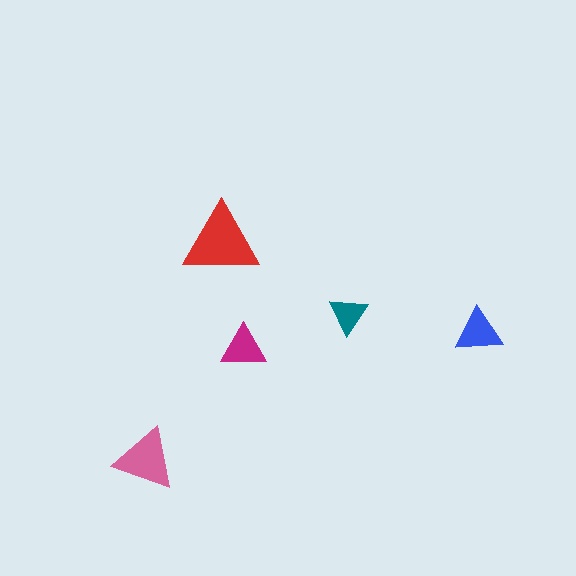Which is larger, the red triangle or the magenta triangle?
The red one.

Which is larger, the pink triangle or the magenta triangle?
The pink one.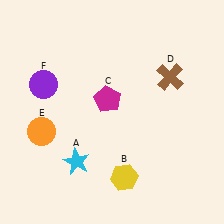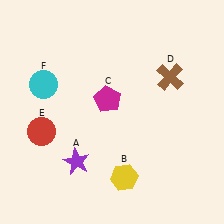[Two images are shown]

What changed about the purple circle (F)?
In Image 1, F is purple. In Image 2, it changed to cyan.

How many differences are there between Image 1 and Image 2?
There are 3 differences between the two images.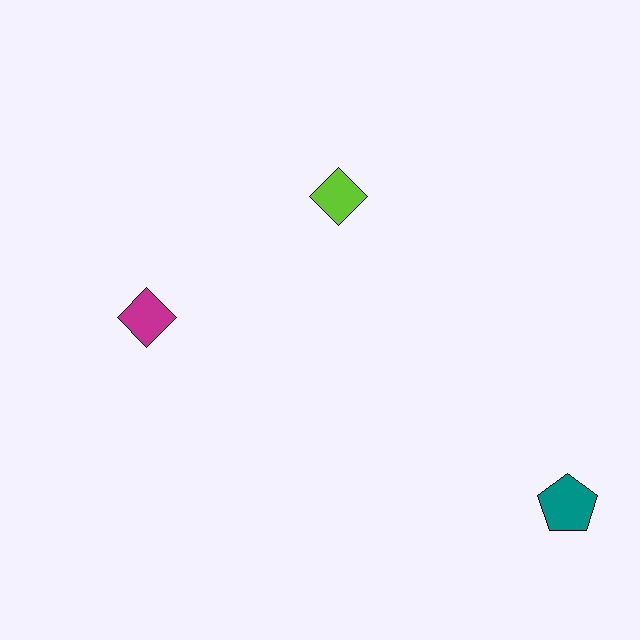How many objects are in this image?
There are 3 objects.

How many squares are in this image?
There are no squares.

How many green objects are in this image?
There are no green objects.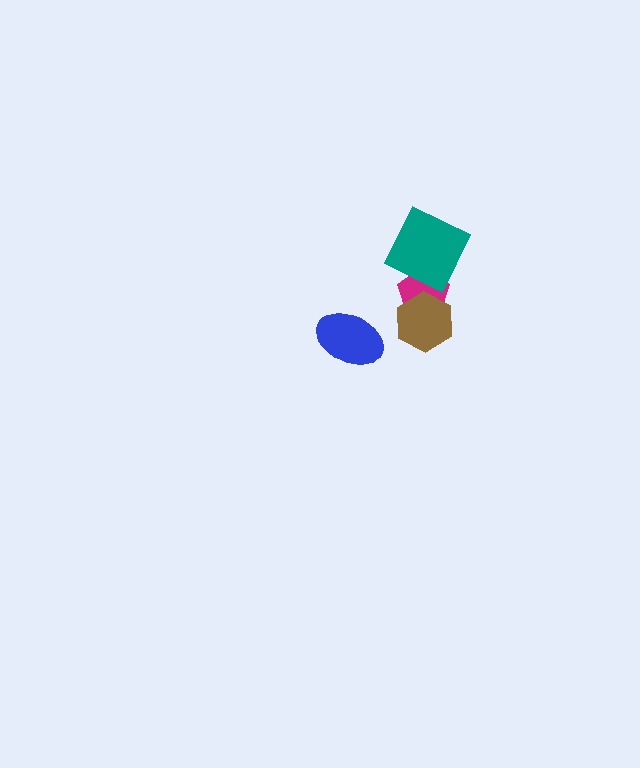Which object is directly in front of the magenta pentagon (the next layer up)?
The brown hexagon is directly in front of the magenta pentagon.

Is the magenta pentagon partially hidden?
Yes, it is partially covered by another shape.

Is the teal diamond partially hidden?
No, no other shape covers it.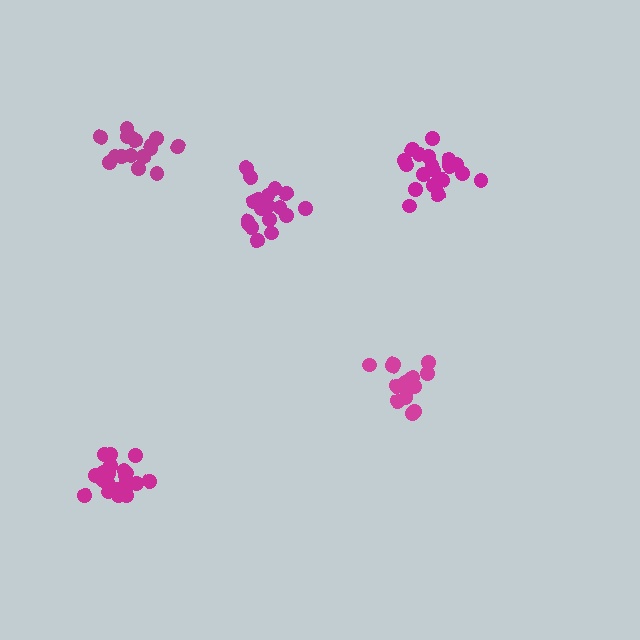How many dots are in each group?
Group 1: 18 dots, Group 2: 16 dots, Group 3: 16 dots, Group 4: 21 dots, Group 5: 21 dots (92 total).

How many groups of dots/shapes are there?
There are 5 groups.